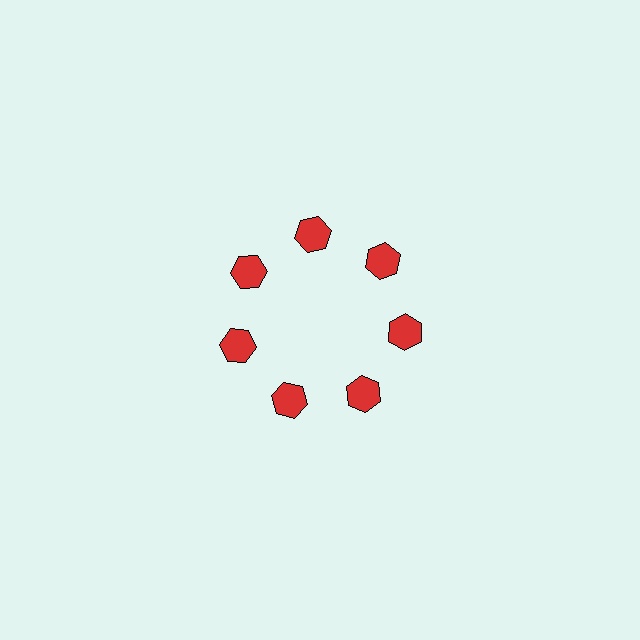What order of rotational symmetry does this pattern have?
This pattern has 7-fold rotational symmetry.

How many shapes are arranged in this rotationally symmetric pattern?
There are 7 shapes, arranged in 7 groups of 1.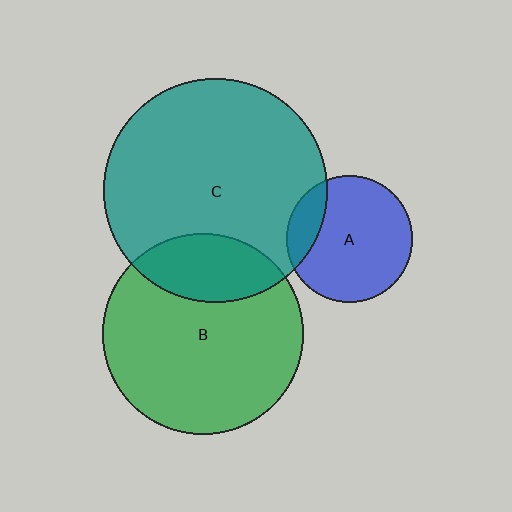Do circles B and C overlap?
Yes.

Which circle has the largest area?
Circle C (teal).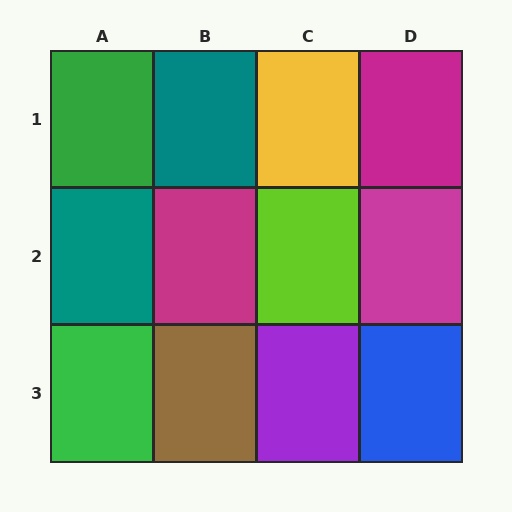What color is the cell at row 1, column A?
Green.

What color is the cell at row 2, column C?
Lime.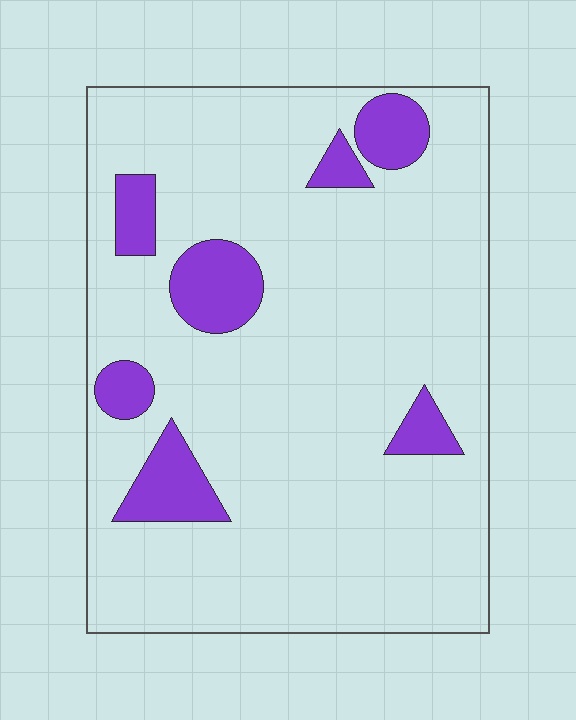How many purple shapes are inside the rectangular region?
7.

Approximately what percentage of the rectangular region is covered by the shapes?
Approximately 15%.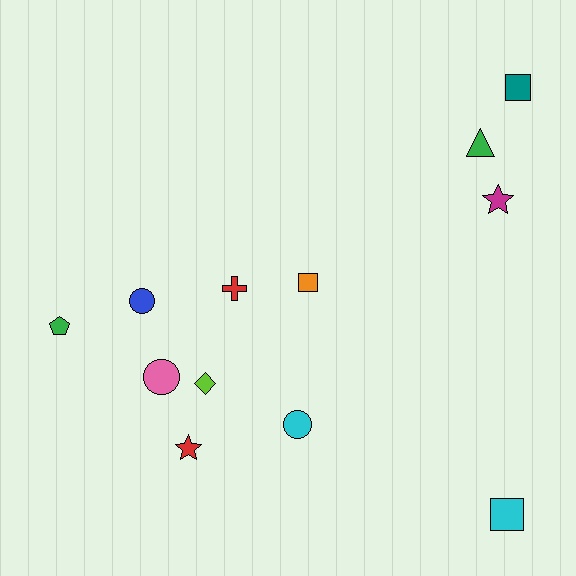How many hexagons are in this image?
There are no hexagons.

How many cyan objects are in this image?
There are 2 cyan objects.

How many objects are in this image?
There are 12 objects.